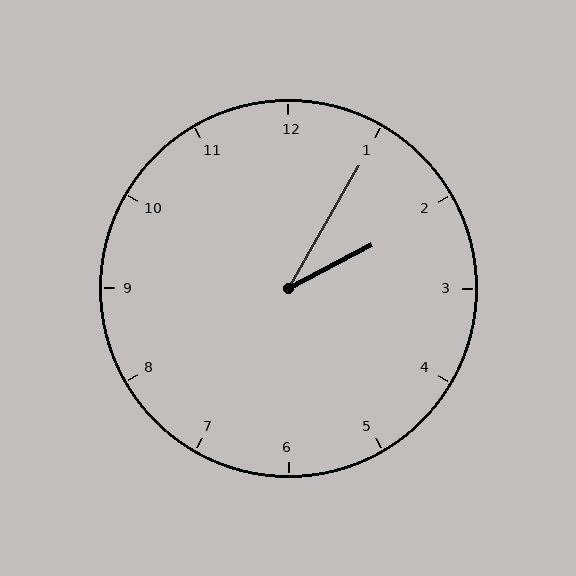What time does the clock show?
2:05.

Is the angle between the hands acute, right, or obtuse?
It is acute.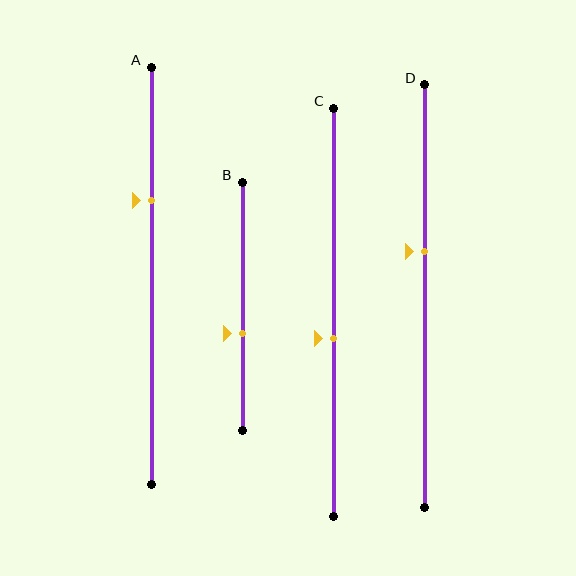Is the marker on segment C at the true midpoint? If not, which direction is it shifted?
No, the marker on segment C is shifted downward by about 6% of the segment length.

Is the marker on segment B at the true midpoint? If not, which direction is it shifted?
No, the marker on segment B is shifted downward by about 11% of the segment length.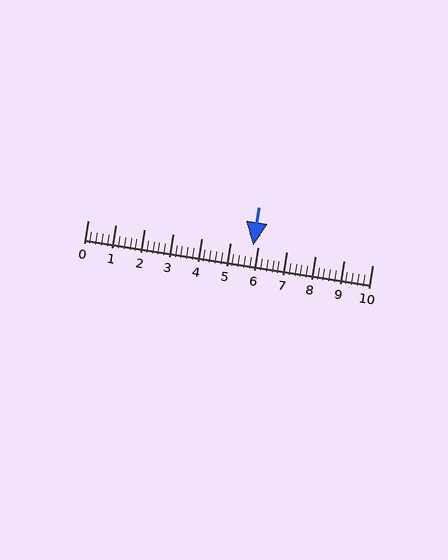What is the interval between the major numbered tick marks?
The major tick marks are spaced 1 units apart.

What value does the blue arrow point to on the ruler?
The blue arrow points to approximately 5.8.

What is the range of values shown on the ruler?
The ruler shows values from 0 to 10.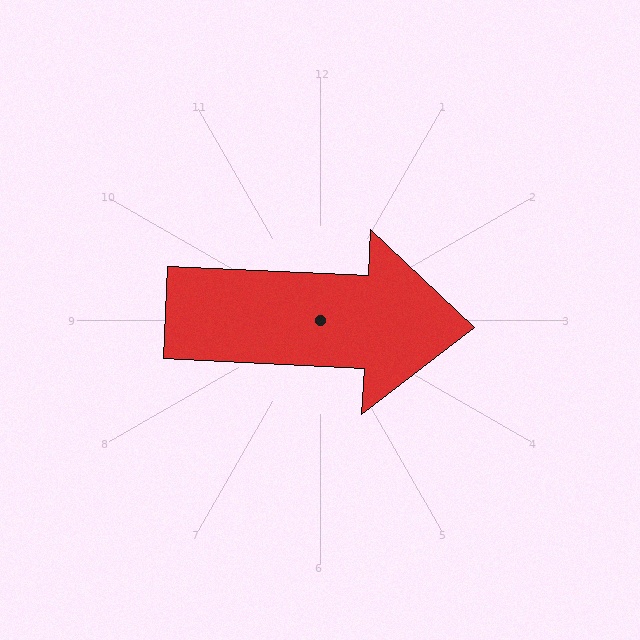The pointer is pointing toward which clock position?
Roughly 3 o'clock.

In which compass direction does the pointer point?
East.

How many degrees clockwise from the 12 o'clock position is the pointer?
Approximately 93 degrees.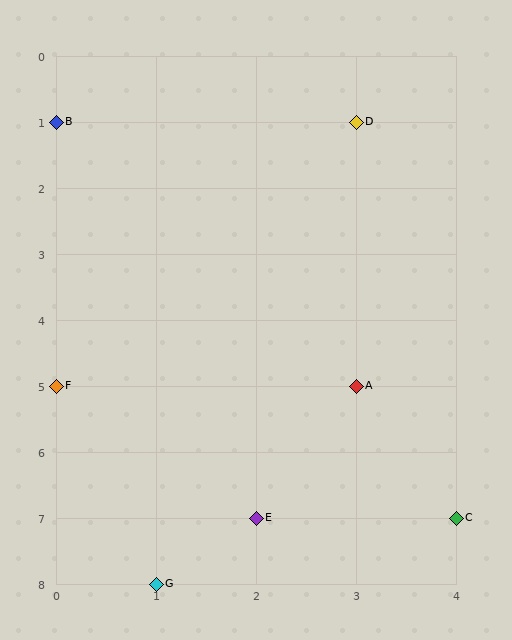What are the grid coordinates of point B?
Point B is at grid coordinates (0, 1).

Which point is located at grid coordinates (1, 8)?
Point G is at (1, 8).